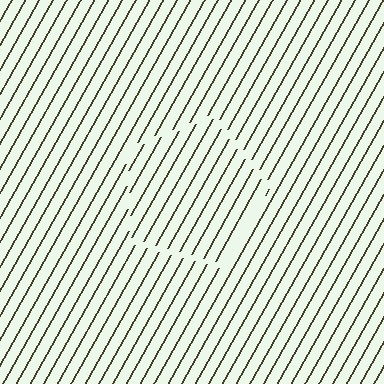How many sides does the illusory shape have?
5 sides — the line-ends trace a pentagon.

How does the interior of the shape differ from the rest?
The interior of the shape contains the same grating, shifted by half a period — the contour is defined by the phase discontinuity where line-ends from the inner and outer gratings abut.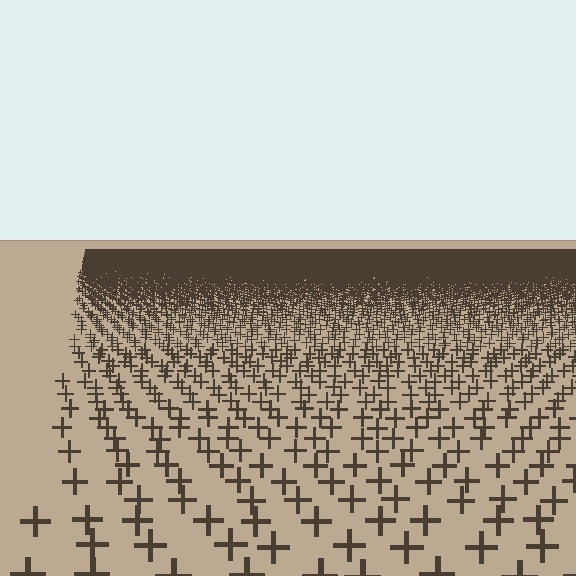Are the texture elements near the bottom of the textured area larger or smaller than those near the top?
Larger. Near the bottom, elements are closer to the viewer and appear at a bigger on-screen size.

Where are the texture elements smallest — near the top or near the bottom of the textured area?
Near the top.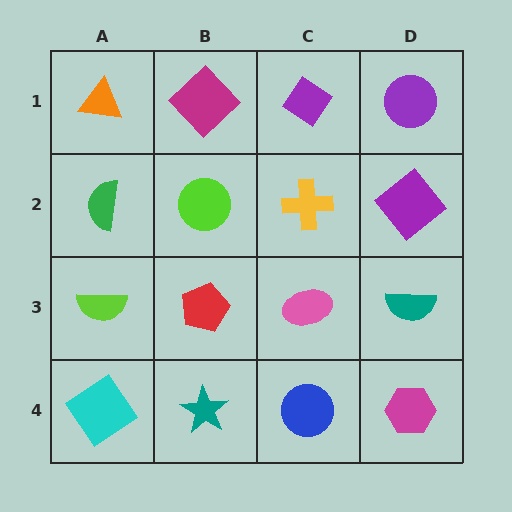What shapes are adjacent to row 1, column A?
A green semicircle (row 2, column A), a magenta diamond (row 1, column B).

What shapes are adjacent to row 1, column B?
A lime circle (row 2, column B), an orange triangle (row 1, column A), a purple diamond (row 1, column C).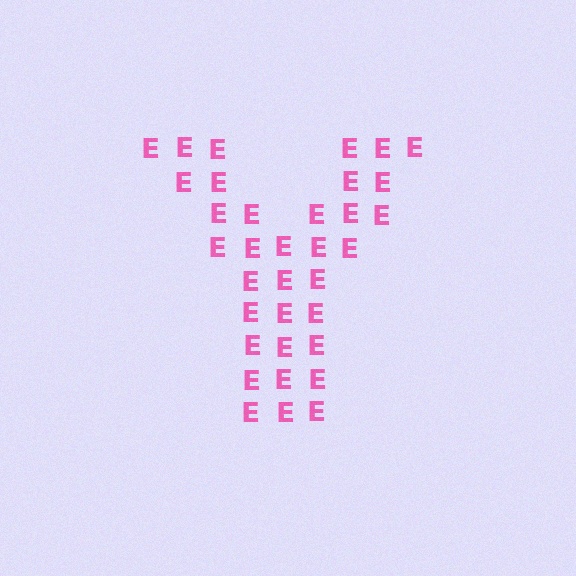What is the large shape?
The large shape is the letter Y.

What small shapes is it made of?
It is made of small letter E's.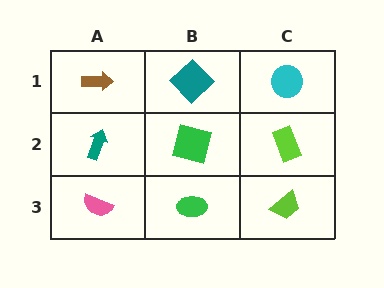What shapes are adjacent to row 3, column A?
A teal arrow (row 2, column A), a green ellipse (row 3, column B).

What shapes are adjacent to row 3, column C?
A lime rectangle (row 2, column C), a green ellipse (row 3, column B).